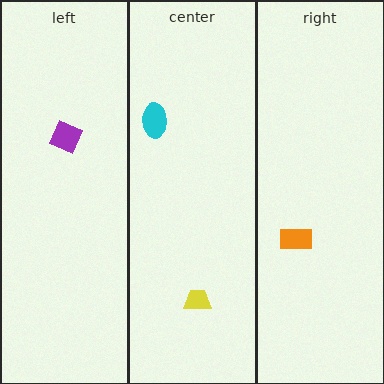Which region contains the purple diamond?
The left region.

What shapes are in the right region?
The orange rectangle.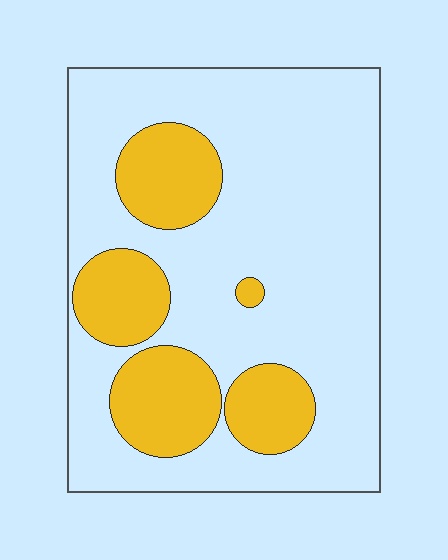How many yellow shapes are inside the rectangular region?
5.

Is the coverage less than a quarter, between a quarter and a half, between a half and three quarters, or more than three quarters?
Between a quarter and a half.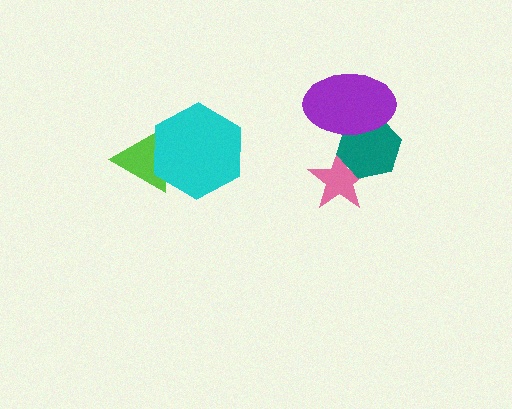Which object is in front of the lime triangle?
The cyan hexagon is in front of the lime triangle.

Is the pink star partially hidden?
Yes, it is partially covered by another shape.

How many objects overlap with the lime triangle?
1 object overlaps with the lime triangle.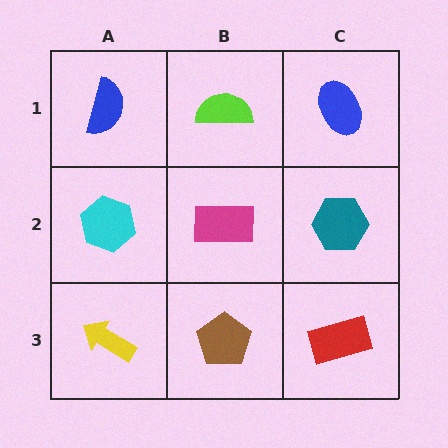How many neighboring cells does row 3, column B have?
3.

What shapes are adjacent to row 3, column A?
A cyan hexagon (row 2, column A), a brown pentagon (row 3, column B).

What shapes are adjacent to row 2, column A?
A blue semicircle (row 1, column A), a yellow arrow (row 3, column A), a magenta rectangle (row 2, column B).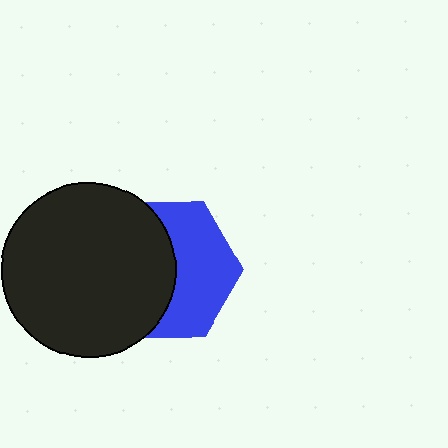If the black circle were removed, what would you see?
You would see the complete blue hexagon.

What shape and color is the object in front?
The object in front is a black circle.